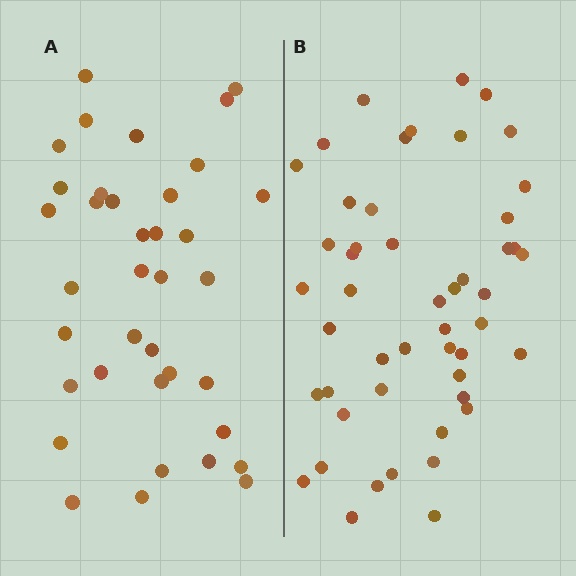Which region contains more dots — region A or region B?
Region B (the right region) has more dots.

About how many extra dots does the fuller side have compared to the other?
Region B has roughly 12 or so more dots than region A.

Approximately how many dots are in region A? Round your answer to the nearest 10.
About 40 dots. (The exact count is 37, which rounds to 40.)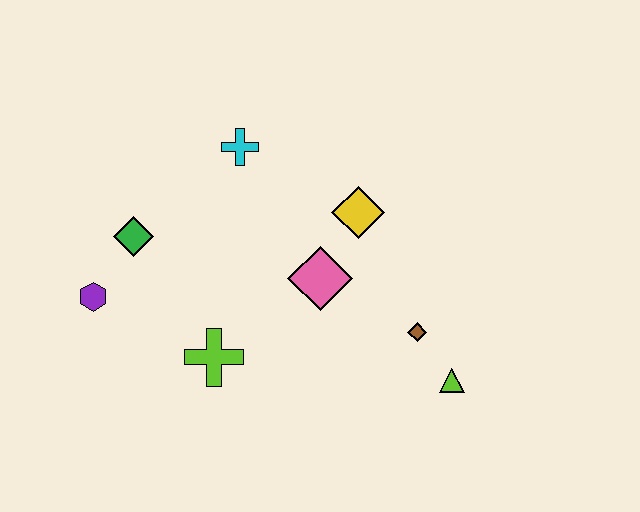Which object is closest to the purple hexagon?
The green diamond is closest to the purple hexagon.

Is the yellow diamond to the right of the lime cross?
Yes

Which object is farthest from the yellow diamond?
The purple hexagon is farthest from the yellow diamond.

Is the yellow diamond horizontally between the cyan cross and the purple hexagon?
No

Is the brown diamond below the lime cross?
No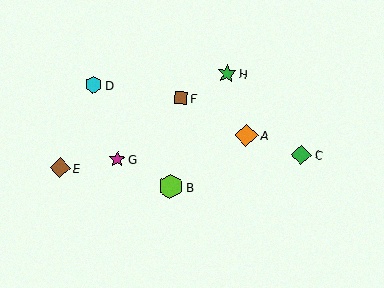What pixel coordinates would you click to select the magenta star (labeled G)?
Click at (117, 159) to select the magenta star G.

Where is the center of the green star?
The center of the green star is at (227, 73).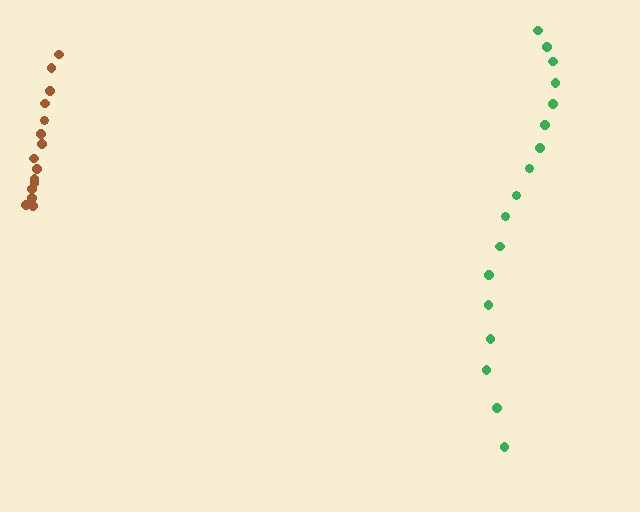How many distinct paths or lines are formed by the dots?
There are 2 distinct paths.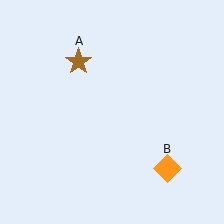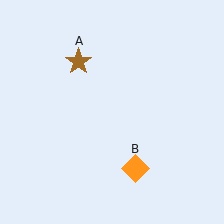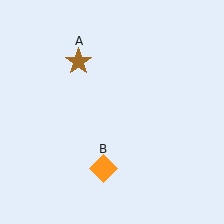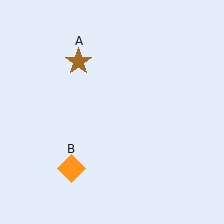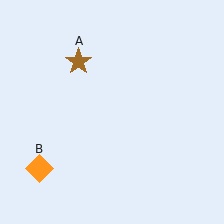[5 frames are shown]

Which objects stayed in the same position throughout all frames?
Brown star (object A) remained stationary.